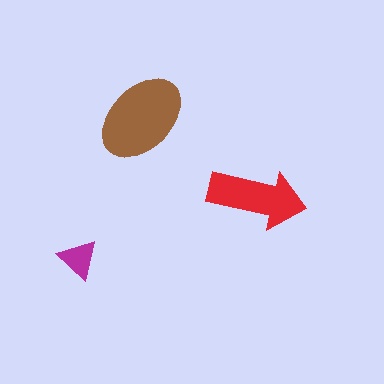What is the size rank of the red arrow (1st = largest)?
2nd.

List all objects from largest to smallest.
The brown ellipse, the red arrow, the magenta triangle.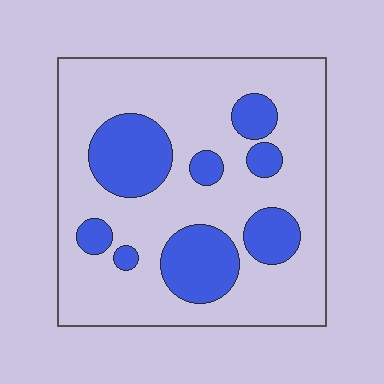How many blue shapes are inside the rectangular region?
8.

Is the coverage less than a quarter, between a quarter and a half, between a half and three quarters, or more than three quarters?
Between a quarter and a half.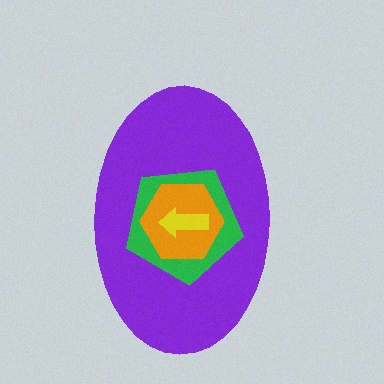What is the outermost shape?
The purple ellipse.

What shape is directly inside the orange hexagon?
The yellow arrow.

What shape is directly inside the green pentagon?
The orange hexagon.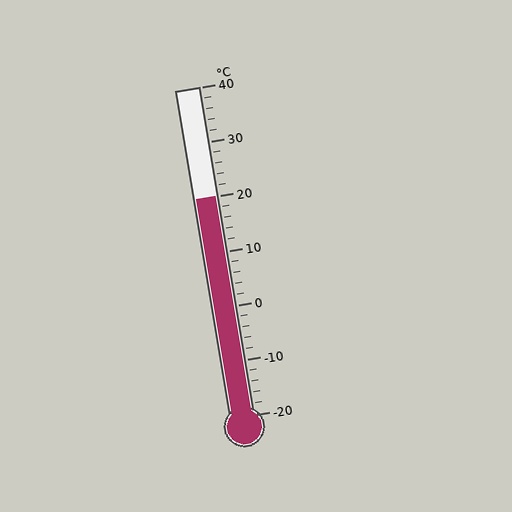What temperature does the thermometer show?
The thermometer shows approximately 20°C.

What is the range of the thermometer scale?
The thermometer scale ranges from -20°C to 40°C.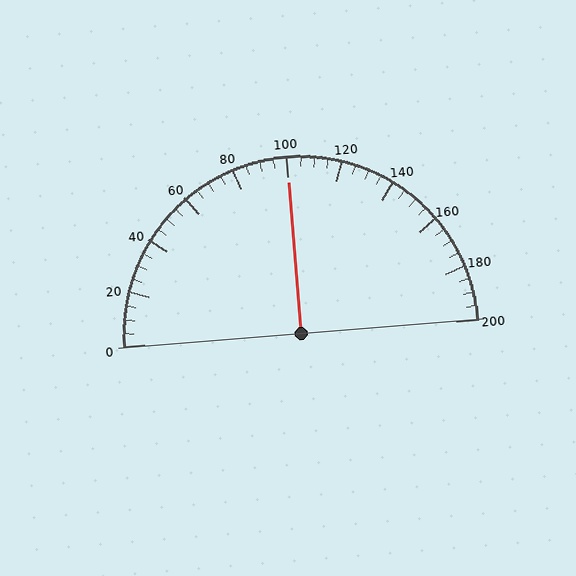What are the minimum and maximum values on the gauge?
The gauge ranges from 0 to 200.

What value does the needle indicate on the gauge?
The needle indicates approximately 100.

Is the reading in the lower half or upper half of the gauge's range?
The reading is in the upper half of the range (0 to 200).